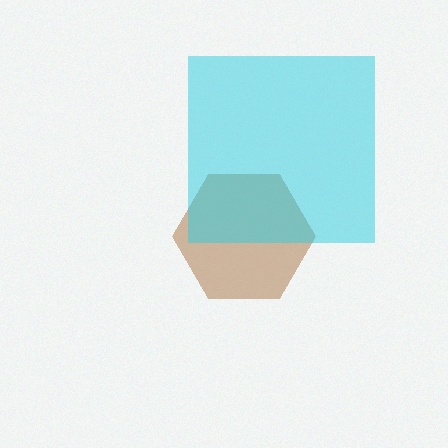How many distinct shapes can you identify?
There are 2 distinct shapes: a brown hexagon, a cyan square.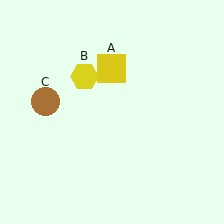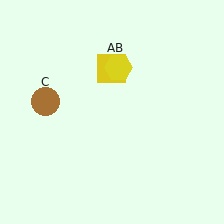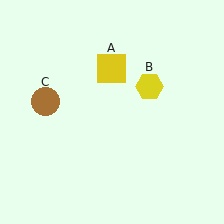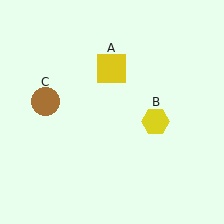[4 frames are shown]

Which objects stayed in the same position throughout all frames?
Yellow square (object A) and brown circle (object C) remained stationary.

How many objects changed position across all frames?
1 object changed position: yellow hexagon (object B).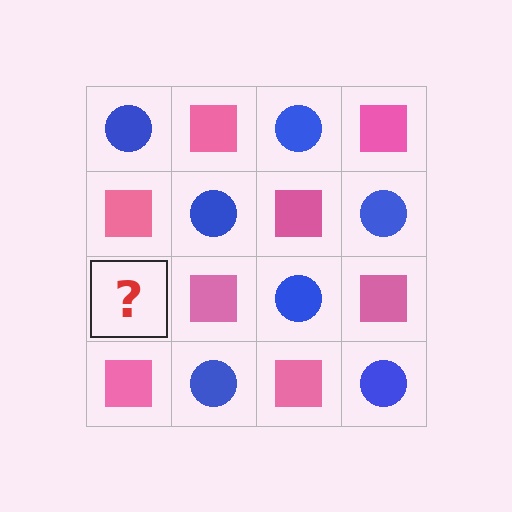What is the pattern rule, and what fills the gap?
The rule is that it alternates blue circle and pink square in a checkerboard pattern. The gap should be filled with a blue circle.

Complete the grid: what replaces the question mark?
The question mark should be replaced with a blue circle.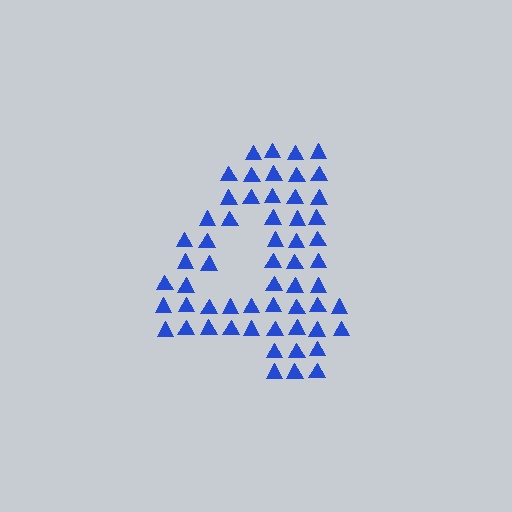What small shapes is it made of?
It is made of small triangles.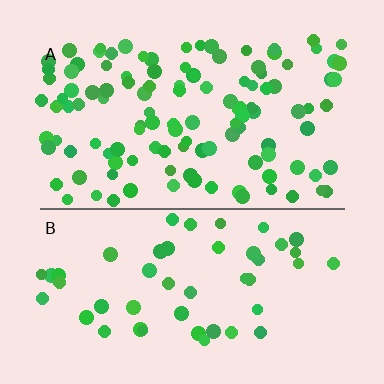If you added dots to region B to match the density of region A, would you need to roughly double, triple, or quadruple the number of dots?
Approximately double.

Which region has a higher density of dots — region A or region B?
A (the top).